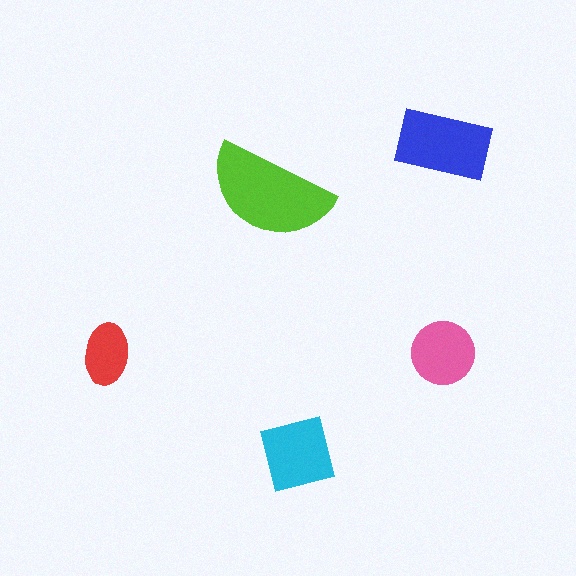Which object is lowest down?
The cyan square is bottommost.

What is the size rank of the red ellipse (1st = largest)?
5th.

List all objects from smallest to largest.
The red ellipse, the pink circle, the cyan square, the blue rectangle, the lime semicircle.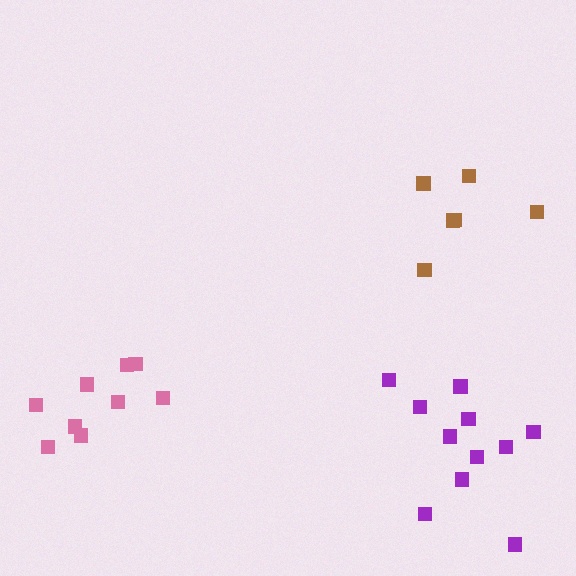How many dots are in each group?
Group 1: 6 dots, Group 2: 9 dots, Group 3: 11 dots (26 total).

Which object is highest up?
The brown cluster is topmost.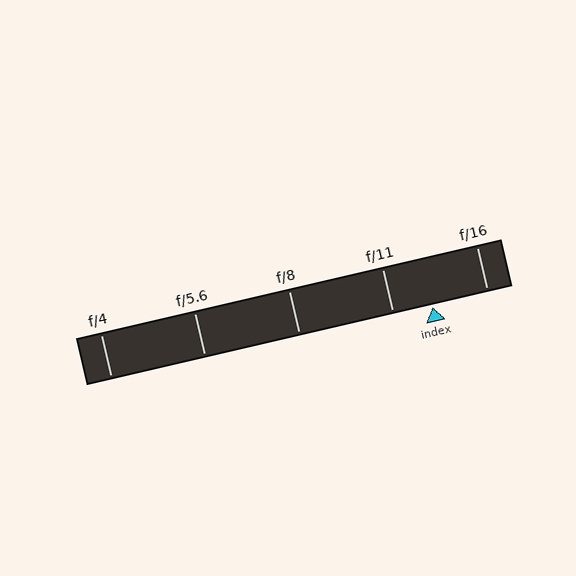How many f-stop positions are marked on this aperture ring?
There are 5 f-stop positions marked.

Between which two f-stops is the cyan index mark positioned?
The index mark is between f/11 and f/16.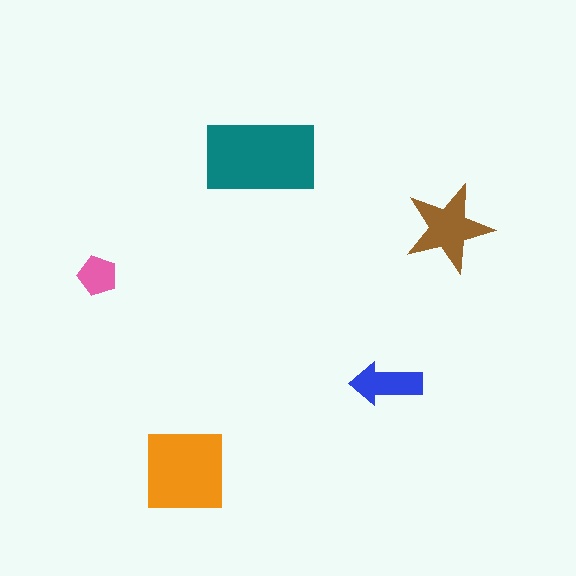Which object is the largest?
The teal rectangle.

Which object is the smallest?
The pink pentagon.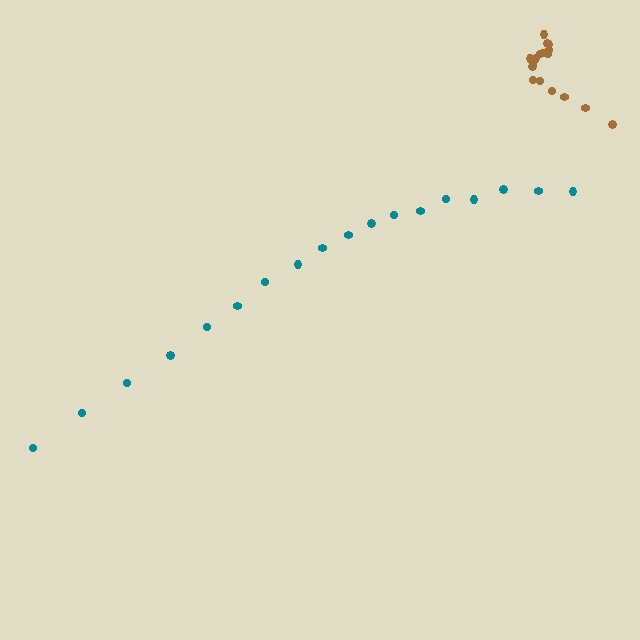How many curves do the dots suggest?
There are 2 distinct paths.